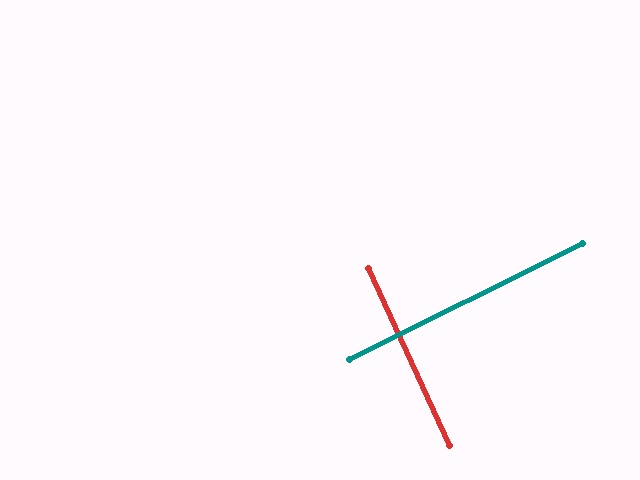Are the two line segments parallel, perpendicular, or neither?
Perpendicular — they meet at approximately 88°.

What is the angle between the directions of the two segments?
Approximately 88 degrees.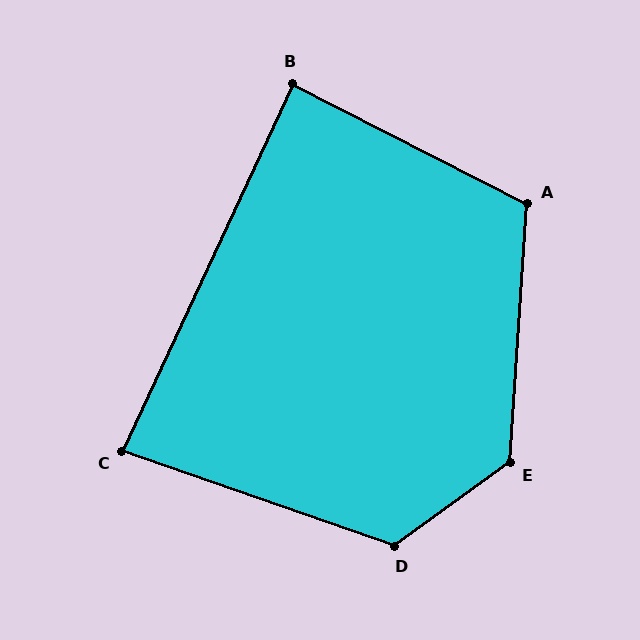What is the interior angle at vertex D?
Approximately 125 degrees (obtuse).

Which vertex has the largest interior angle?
E, at approximately 129 degrees.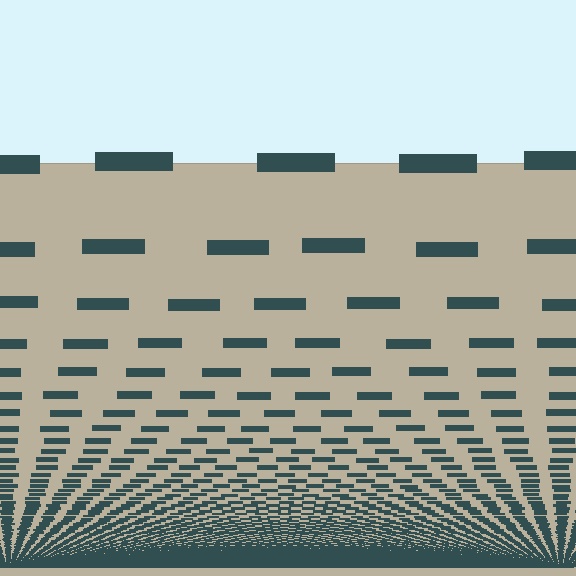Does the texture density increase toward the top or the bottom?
Density increases toward the bottom.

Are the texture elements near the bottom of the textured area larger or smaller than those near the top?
Smaller. The gradient is inverted — elements near the bottom are smaller and denser.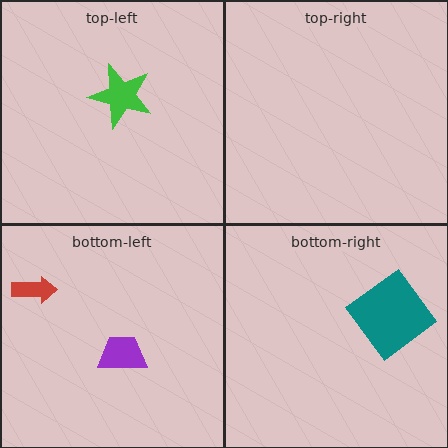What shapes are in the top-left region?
The green star.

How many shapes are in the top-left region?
1.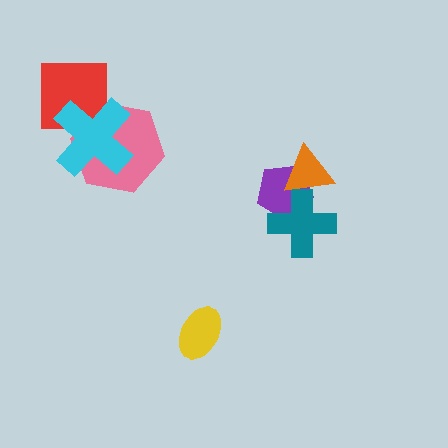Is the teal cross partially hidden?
Yes, it is partially covered by another shape.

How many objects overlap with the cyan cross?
2 objects overlap with the cyan cross.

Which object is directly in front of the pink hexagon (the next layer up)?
The red square is directly in front of the pink hexagon.